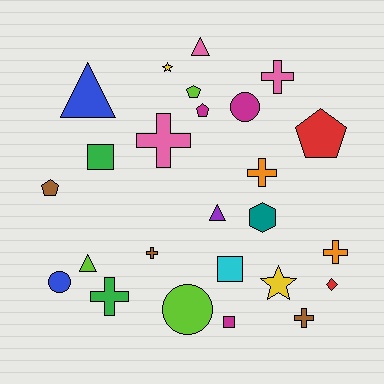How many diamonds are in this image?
There is 1 diamond.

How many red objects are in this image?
There are 2 red objects.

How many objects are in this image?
There are 25 objects.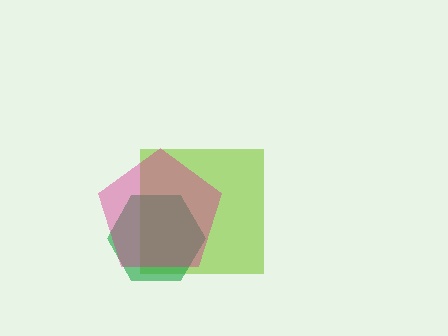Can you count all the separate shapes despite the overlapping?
Yes, there are 3 separate shapes.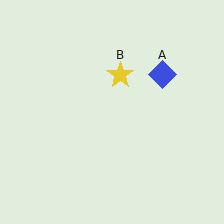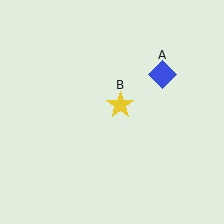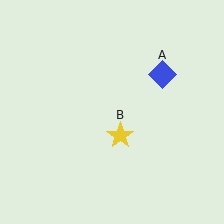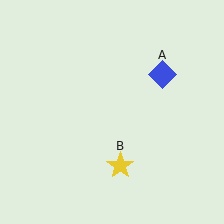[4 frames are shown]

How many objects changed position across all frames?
1 object changed position: yellow star (object B).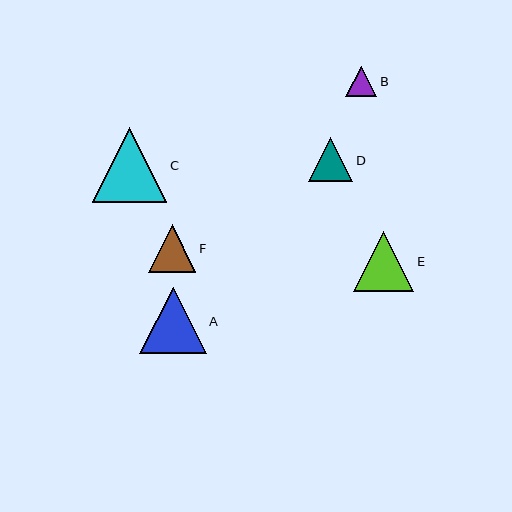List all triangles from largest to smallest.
From largest to smallest: C, A, E, F, D, B.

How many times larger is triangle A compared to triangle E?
Triangle A is approximately 1.1 times the size of triangle E.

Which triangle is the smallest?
Triangle B is the smallest with a size of approximately 31 pixels.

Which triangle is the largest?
Triangle C is the largest with a size of approximately 74 pixels.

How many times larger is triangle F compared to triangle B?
Triangle F is approximately 1.5 times the size of triangle B.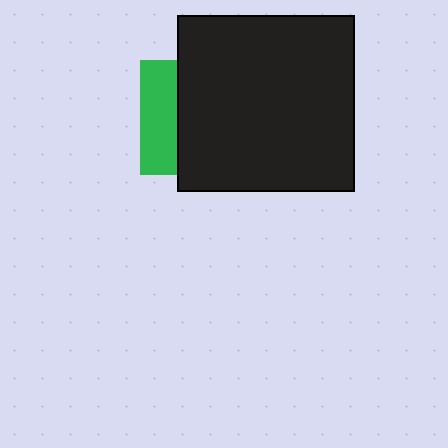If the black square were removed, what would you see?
You would see the complete green square.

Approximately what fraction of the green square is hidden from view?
Roughly 67% of the green square is hidden behind the black square.